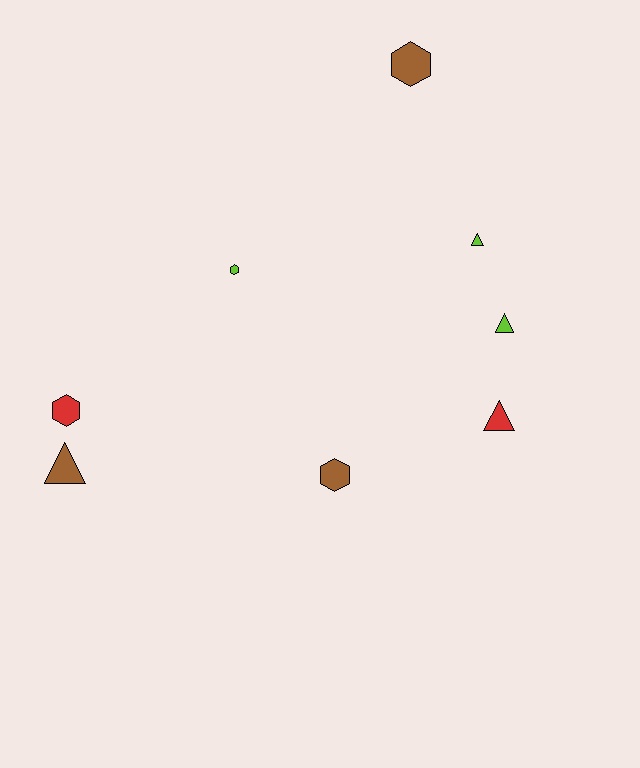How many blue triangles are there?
There are no blue triangles.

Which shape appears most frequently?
Hexagon, with 4 objects.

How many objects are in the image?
There are 8 objects.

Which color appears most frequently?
Lime, with 3 objects.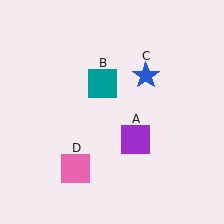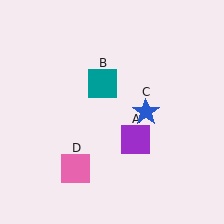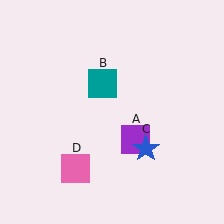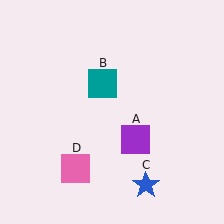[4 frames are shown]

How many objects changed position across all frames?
1 object changed position: blue star (object C).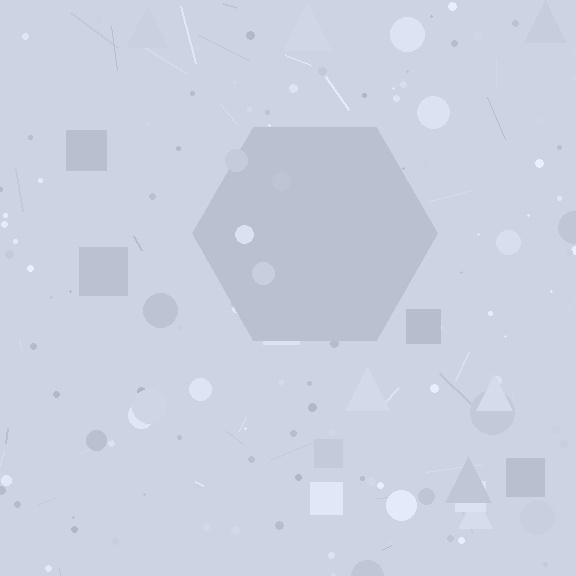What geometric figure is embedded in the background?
A hexagon is embedded in the background.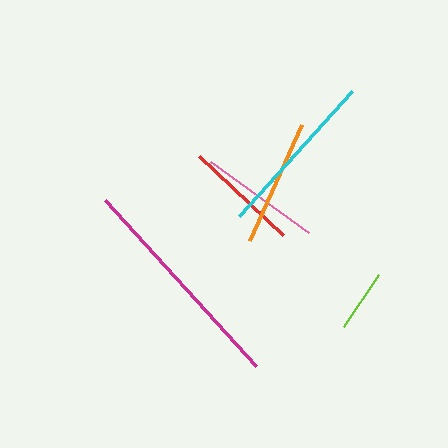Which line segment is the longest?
The magenta line is the longest at approximately 225 pixels.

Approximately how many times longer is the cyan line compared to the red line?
The cyan line is approximately 1.5 times the length of the red line.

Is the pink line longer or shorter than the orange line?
The orange line is longer than the pink line.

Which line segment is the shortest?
The lime line is the shortest at approximately 63 pixels.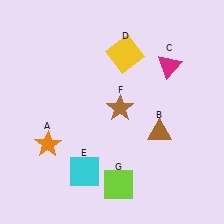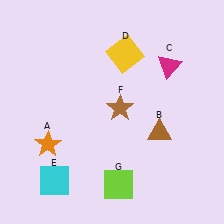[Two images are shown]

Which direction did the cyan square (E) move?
The cyan square (E) moved left.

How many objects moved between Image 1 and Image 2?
1 object moved between the two images.